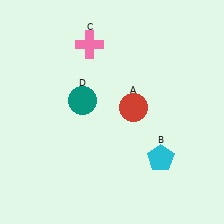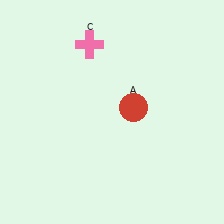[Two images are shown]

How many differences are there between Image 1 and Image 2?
There are 2 differences between the two images.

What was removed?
The cyan pentagon (B), the teal circle (D) were removed in Image 2.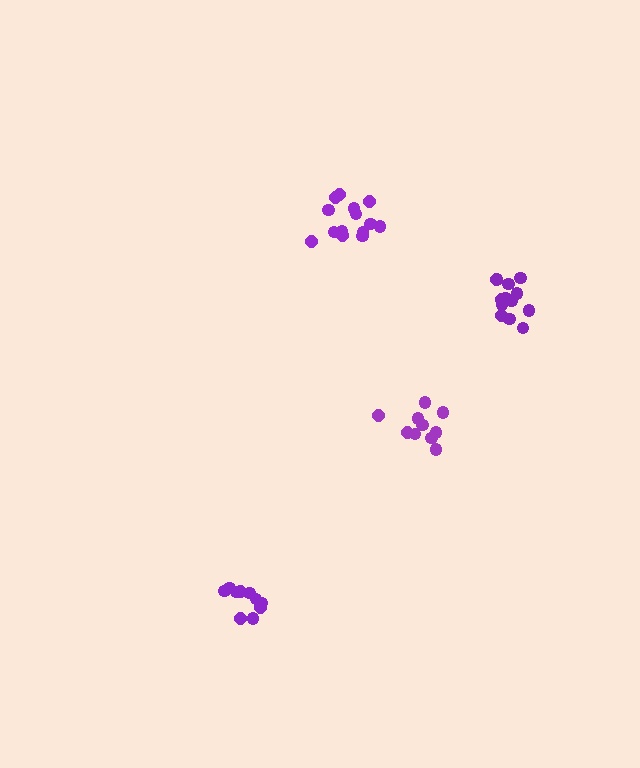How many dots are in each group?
Group 1: 10 dots, Group 2: 10 dots, Group 3: 13 dots, Group 4: 14 dots (47 total).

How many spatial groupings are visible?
There are 4 spatial groupings.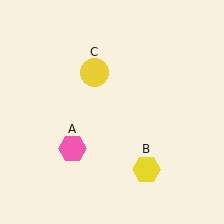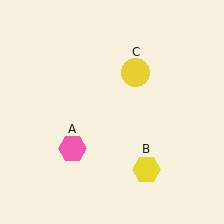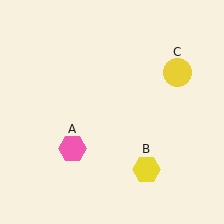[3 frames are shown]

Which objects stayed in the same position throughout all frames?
Pink hexagon (object A) and yellow hexagon (object B) remained stationary.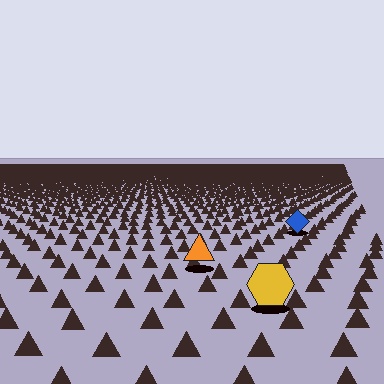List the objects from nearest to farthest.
From nearest to farthest: the yellow hexagon, the orange triangle, the blue diamond.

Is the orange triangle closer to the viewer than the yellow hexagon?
No. The yellow hexagon is closer — you can tell from the texture gradient: the ground texture is coarser near it.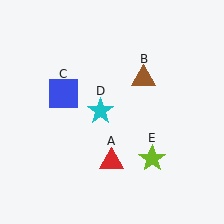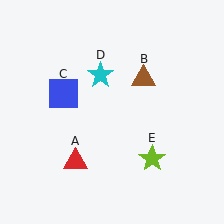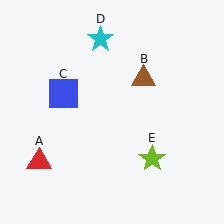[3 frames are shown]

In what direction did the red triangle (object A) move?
The red triangle (object A) moved left.